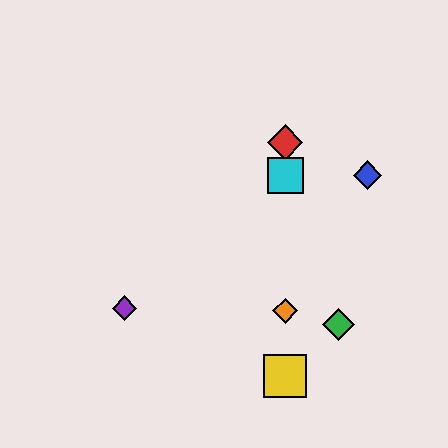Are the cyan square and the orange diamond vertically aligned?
Yes, both are at x≈285.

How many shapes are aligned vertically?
4 shapes (the red diamond, the yellow square, the orange diamond, the cyan square) are aligned vertically.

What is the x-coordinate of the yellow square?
The yellow square is at x≈285.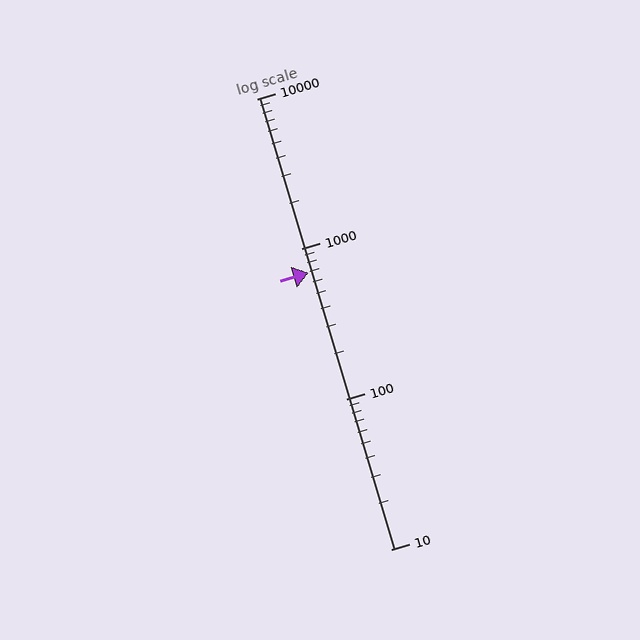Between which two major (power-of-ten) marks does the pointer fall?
The pointer is between 100 and 1000.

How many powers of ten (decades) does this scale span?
The scale spans 3 decades, from 10 to 10000.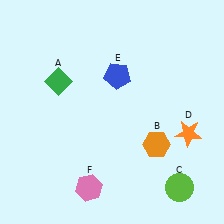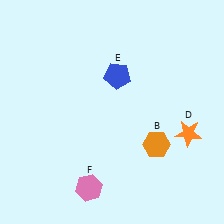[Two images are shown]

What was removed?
The green diamond (A), the lime circle (C) were removed in Image 2.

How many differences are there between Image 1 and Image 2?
There are 2 differences between the two images.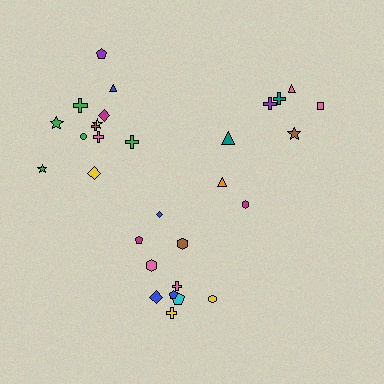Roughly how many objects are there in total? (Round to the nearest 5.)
Roughly 30 objects in total.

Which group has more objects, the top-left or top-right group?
The top-left group.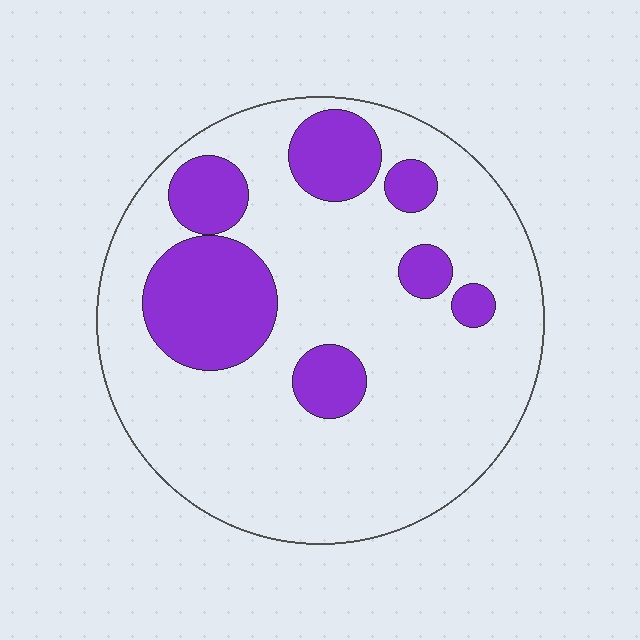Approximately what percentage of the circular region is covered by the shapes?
Approximately 25%.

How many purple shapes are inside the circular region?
7.